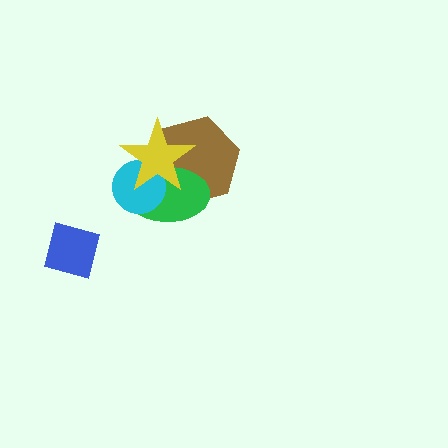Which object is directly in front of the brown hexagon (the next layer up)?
The green ellipse is directly in front of the brown hexagon.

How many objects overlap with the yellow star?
3 objects overlap with the yellow star.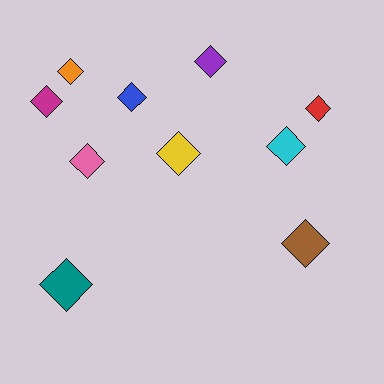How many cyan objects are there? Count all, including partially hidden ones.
There is 1 cyan object.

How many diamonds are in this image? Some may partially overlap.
There are 10 diamonds.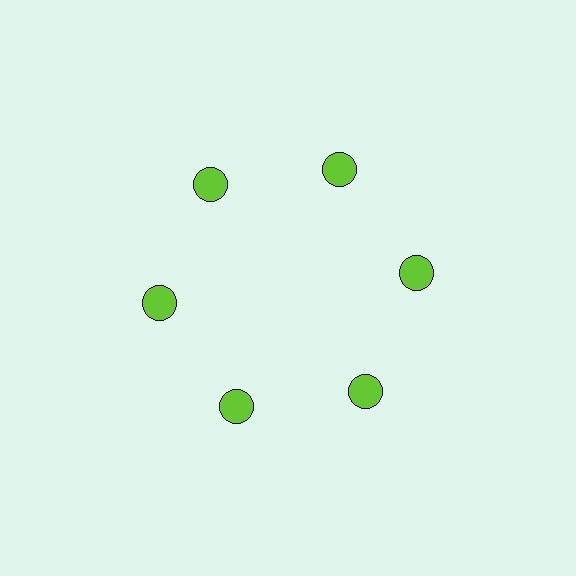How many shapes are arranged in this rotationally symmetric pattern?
There are 6 shapes, arranged in 6 groups of 1.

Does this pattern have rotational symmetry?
Yes, this pattern has 6-fold rotational symmetry. It looks the same after rotating 60 degrees around the center.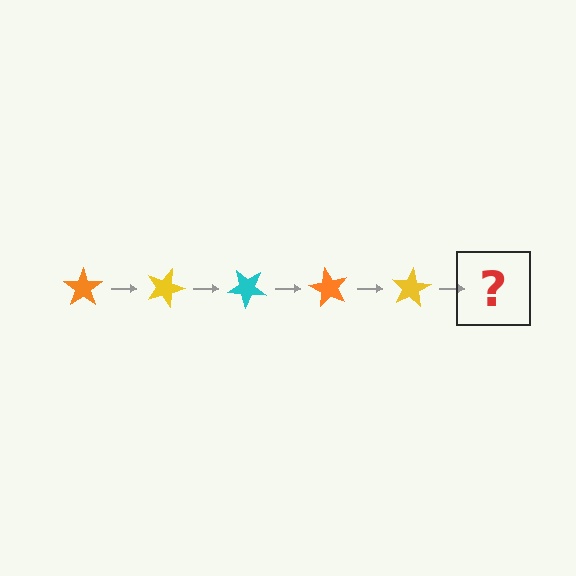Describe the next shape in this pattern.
It should be a cyan star, rotated 100 degrees from the start.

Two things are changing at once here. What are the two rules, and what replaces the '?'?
The two rules are that it rotates 20 degrees each step and the color cycles through orange, yellow, and cyan. The '?' should be a cyan star, rotated 100 degrees from the start.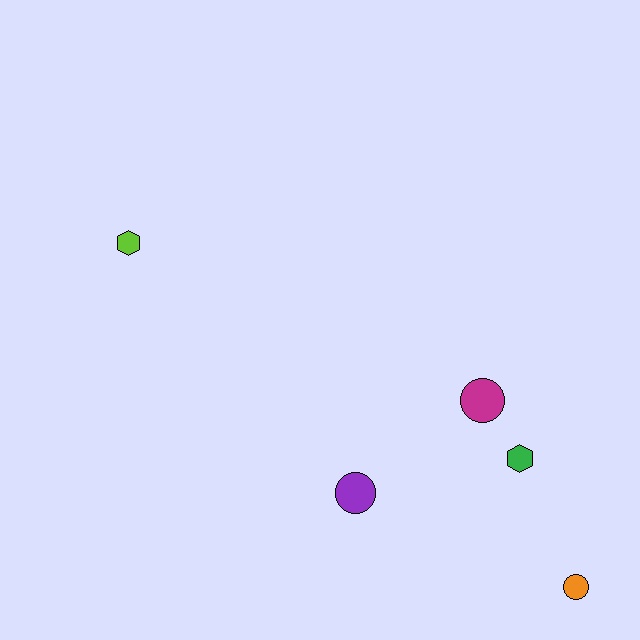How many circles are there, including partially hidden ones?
There are 3 circles.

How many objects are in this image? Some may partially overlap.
There are 5 objects.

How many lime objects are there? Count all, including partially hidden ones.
There is 1 lime object.